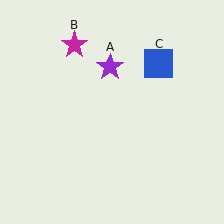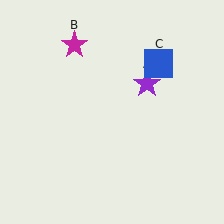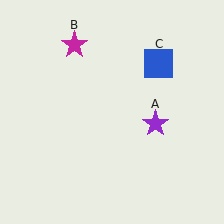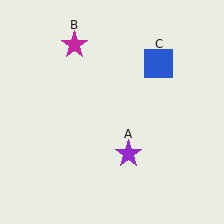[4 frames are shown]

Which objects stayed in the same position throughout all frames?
Magenta star (object B) and blue square (object C) remained stationary.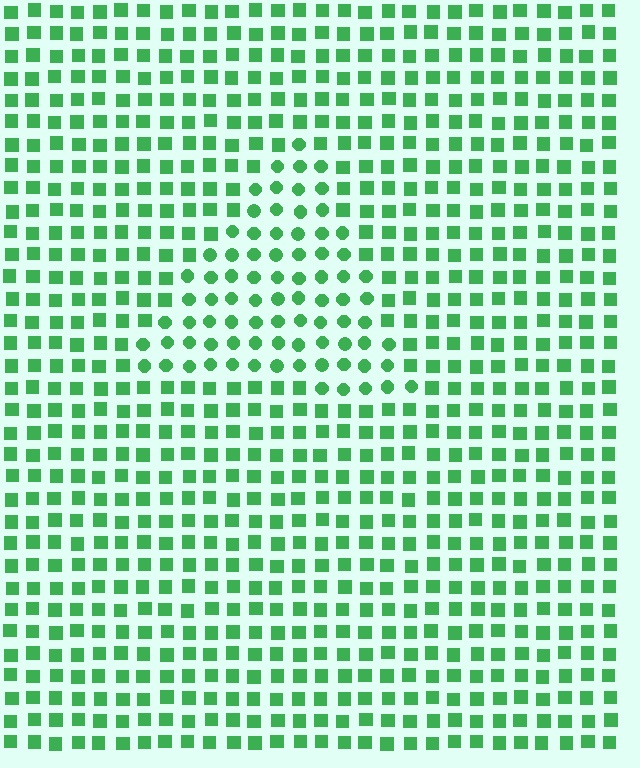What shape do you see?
I see a triangle.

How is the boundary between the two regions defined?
The boundary is defined by a change in element shape: circles inside vs. squares outside. All elements share the same color and spacing.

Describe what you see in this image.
The image is filled with small green elements arranged in a uniform grid. A triangle-shaped region contains circles, while the surrounding area contains squares. The boundary is defined purely by the change in element shape.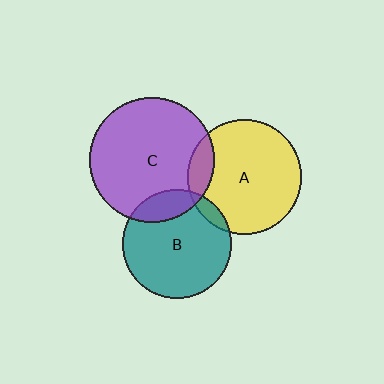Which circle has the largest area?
Circle C (purple).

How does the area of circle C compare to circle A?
Approximately 1.2 times.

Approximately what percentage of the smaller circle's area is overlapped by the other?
Approximately 15%.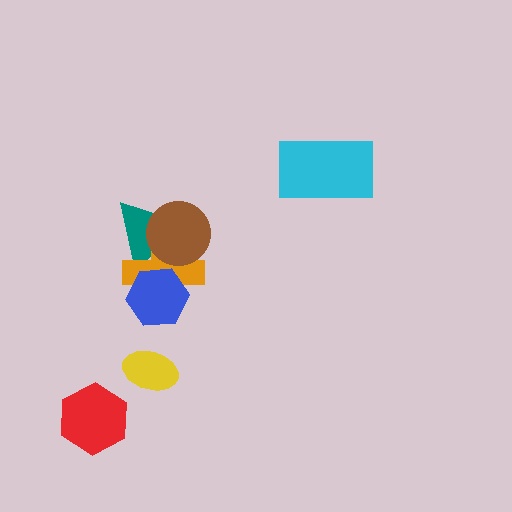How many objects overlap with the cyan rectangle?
0 objects overlap with the cyan rectangle.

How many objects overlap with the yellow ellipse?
0 objects overlap with the yellow ellipse.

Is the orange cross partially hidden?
Yes, it is partially covered by another shape.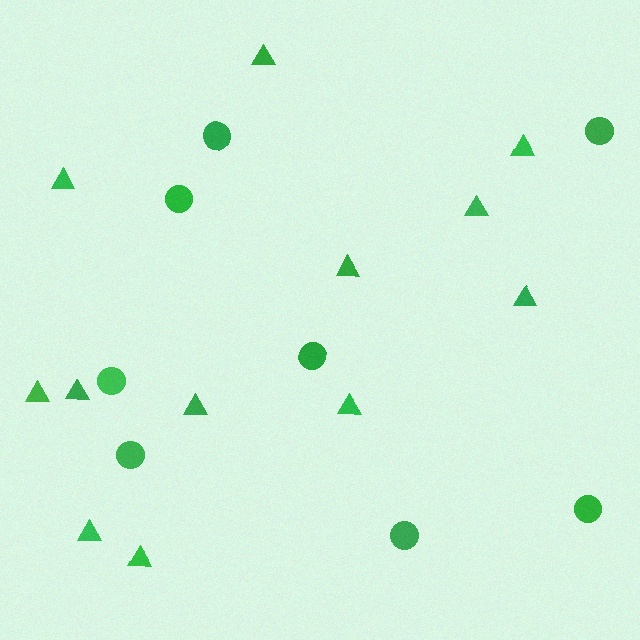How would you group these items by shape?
There are 2 groups: one group of circles (8) and one group of triangles (12).